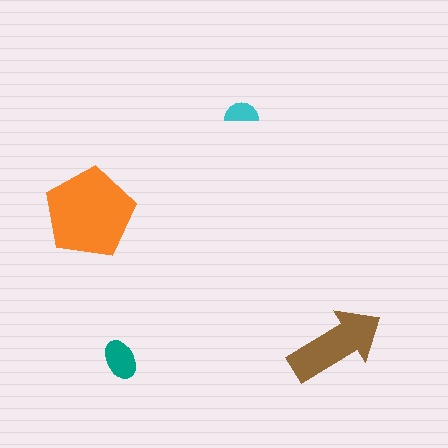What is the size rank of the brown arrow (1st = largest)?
2nd.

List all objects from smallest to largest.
The cyan semicircle, the teal ellipse, the brown arrow, the orange pentagon.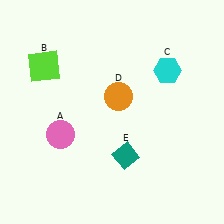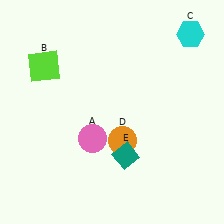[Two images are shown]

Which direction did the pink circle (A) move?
The pink circle (A) moved right.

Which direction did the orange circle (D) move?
The orange circle (D) moved down.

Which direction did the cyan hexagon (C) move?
The cyan hexagon (C) moved up.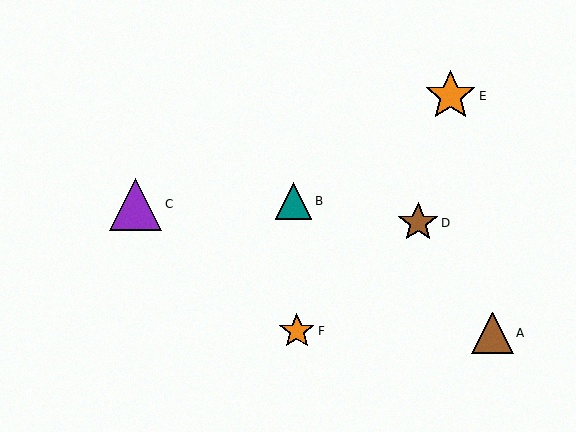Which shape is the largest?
The purple triangle (labeled C) is the largest.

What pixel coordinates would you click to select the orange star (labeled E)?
Click at (451, 96) to select the orange star E.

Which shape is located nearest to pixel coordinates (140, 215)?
The purple triangle (labeled C) at (136, 204) is nearest to that location.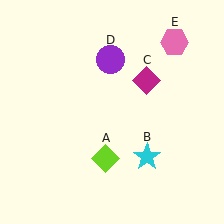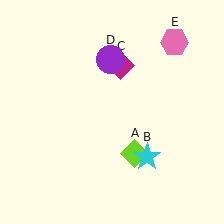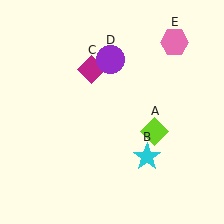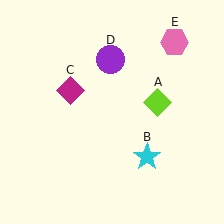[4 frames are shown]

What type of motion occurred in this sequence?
The lime diamond (object A), magenta diamond (object C) rotated counterclockwise around the center of the scene.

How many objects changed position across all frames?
2 objects changed position: lime diamond (object A), magenta diamond (object C).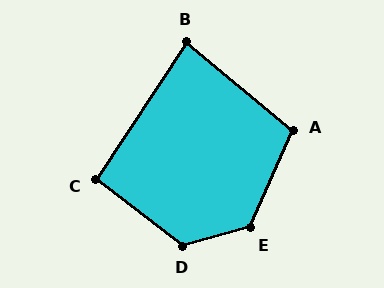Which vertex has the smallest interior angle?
B, at approximately 84 degrees.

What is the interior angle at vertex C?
Approximately 94 degrees (approximately right).